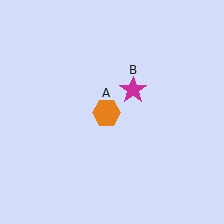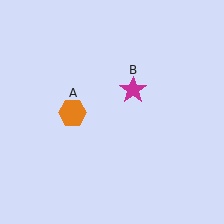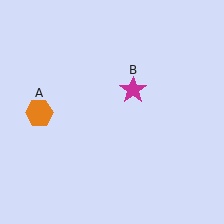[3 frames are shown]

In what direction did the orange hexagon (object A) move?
The orange hexagon (object A) moved left.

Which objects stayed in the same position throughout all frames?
Magenta star (object B) remained stationary.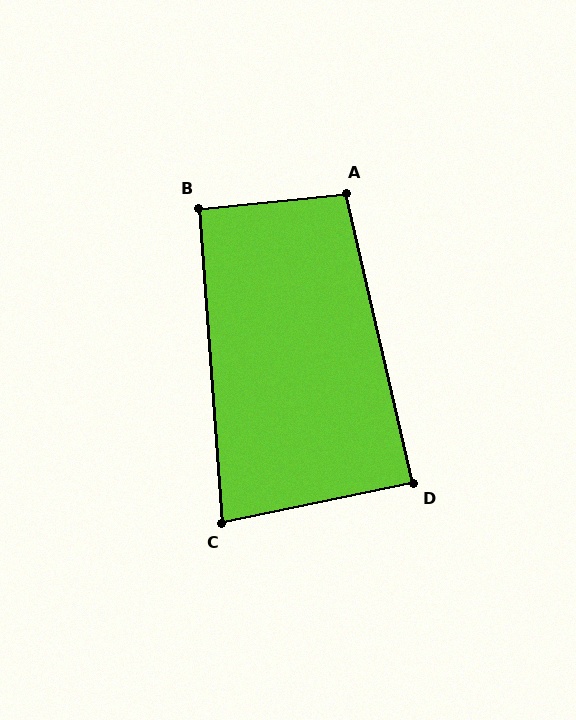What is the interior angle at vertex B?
Approximately 91 degrees (approximately right).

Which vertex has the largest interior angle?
A, at approximately 97 degrees.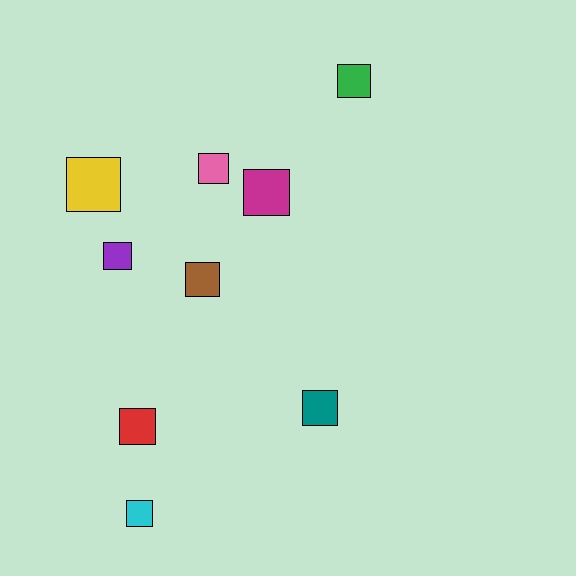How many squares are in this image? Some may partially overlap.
There are 9 squares.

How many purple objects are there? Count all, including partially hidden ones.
There is 1 purple object.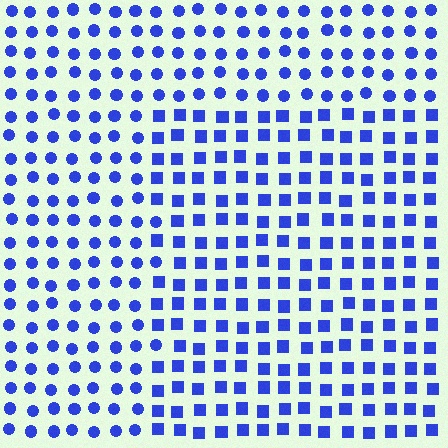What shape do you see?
I see a rectangle.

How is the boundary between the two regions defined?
The boundary is defined by a change in element shape: squares inside vs. circles outside. All elements share the same color and spacing.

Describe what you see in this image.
The image is filled with small blue elements arranged in a uniform grid. A rectangle-shaped region contains squares, while the surrounding area contains circles. The boundary is defined purely by the change in element shape.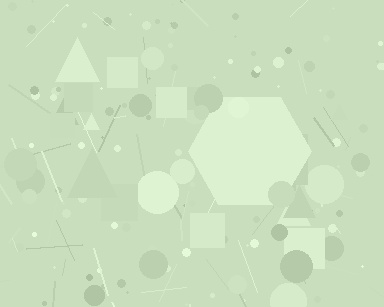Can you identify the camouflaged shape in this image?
The camouflaged shape is a hexagon.